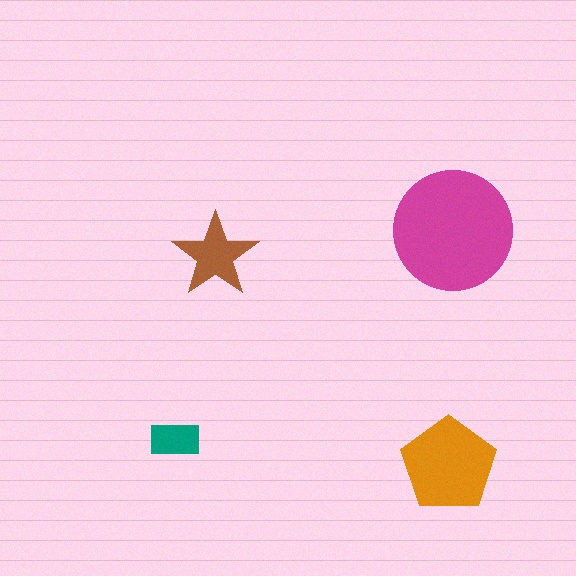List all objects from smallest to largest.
The teal rectangle, the brown star, the orange pentagon, the magenta circle.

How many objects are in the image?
There are 4 objects in the image.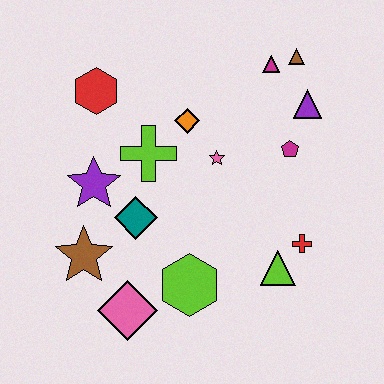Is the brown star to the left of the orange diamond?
Yes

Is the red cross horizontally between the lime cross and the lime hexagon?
No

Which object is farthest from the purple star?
The brown triangle is farthest from the purple star.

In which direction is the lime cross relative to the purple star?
The lime cross is to the right of the purple star.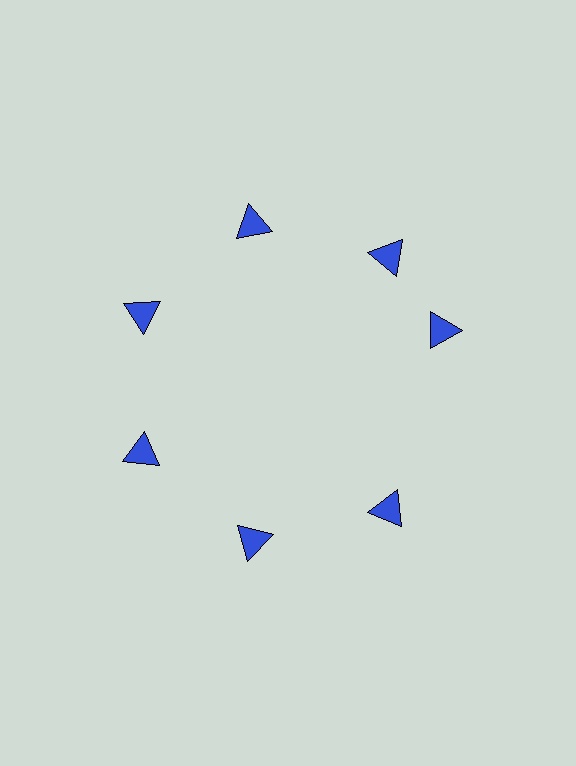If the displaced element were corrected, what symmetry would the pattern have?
It would have 7-fold rotational symmetry — the pattern would map onto itself every 51 degrees.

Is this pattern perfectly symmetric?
No. The 7 blue triangles are arranged in a ring, but one element near the 3 o'clock position is rotated out of alignment along the ring, breaking the 7-fold rotational symmetry.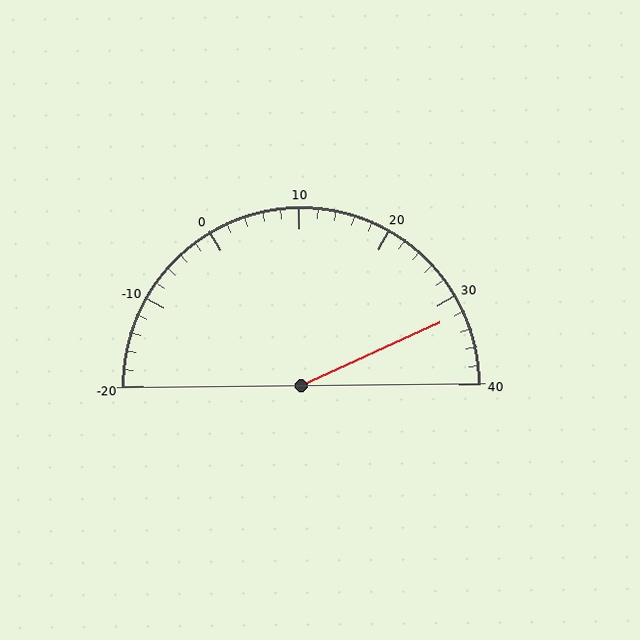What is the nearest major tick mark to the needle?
The nearest major tick mark is 30.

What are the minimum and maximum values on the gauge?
The gauge ranges from -20 to 40.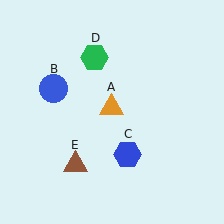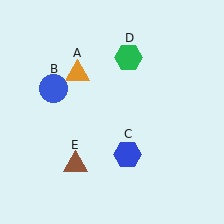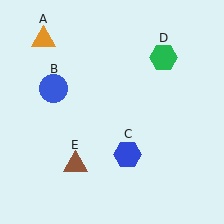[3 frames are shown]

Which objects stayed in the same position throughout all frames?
Blue circle (object B) and blue hexagon (object C) and brown triangle (object E) remained stationary.